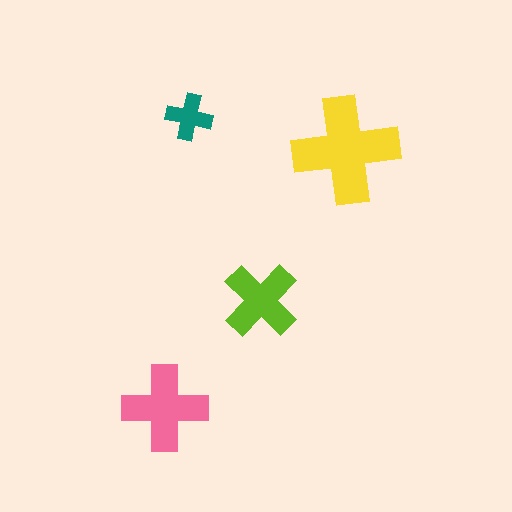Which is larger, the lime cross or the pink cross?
The pink one.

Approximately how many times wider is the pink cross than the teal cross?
About 2 times wider.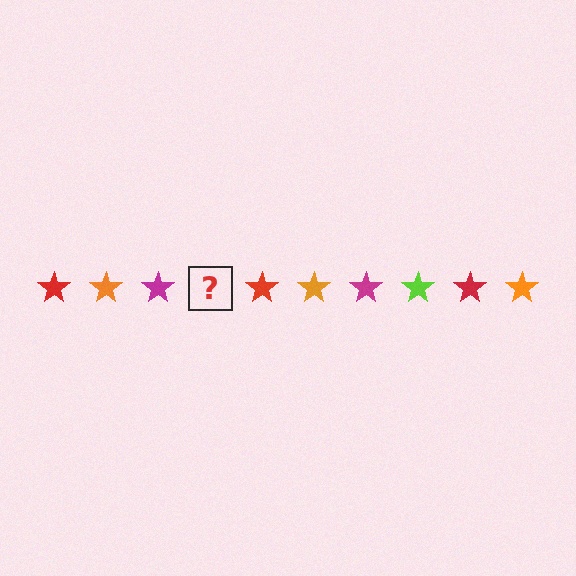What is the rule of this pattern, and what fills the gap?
The rule is that the pattern cycles through red, orange, magenta, lime stars. The gap should be filled with a lime star.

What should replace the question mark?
The question mark should be replaced with a lime star.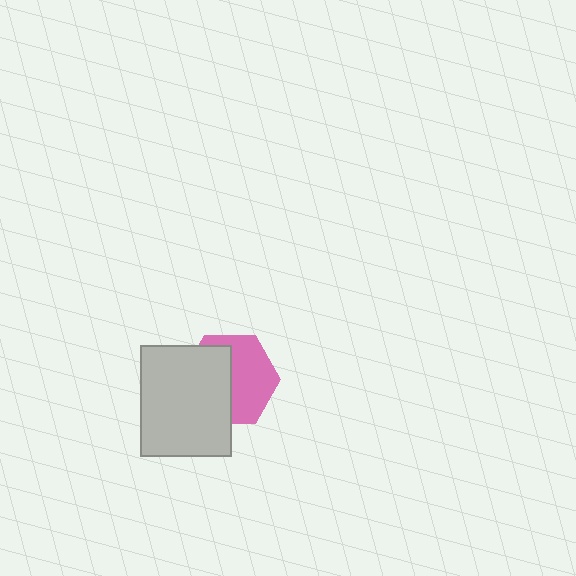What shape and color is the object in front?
The object in front is a light gray rectangle.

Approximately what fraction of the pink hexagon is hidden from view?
Roughly 48% of the pink hexagon is hidden behind the light gray rectangle.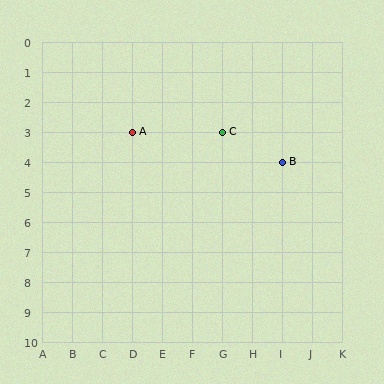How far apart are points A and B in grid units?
Points A and B are 5 columns and 1 row apart (about 5.1 grid units diagonally).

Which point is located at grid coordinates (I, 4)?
Point B is at (I, 4).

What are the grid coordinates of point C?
Point C is at grid coordinates (G, 3).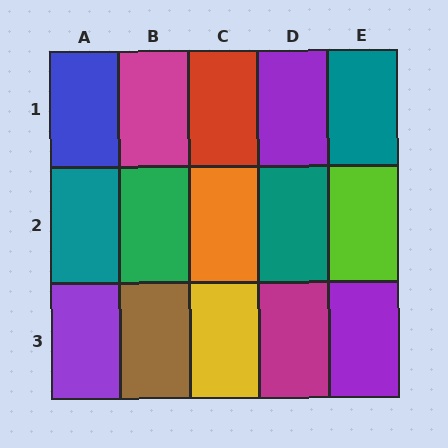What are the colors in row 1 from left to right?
Blue, magenta, red, purple, teal.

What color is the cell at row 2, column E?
Lime.